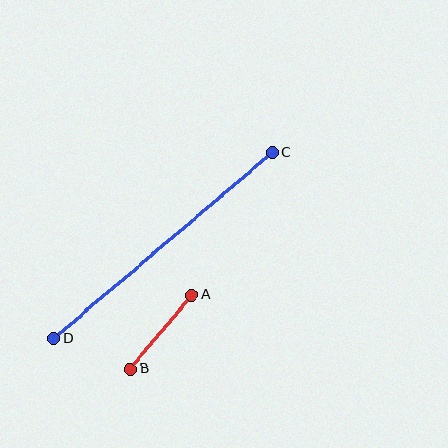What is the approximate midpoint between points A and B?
The midpoint is at approximately (161, 332) pixels.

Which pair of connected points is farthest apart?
Points C and D are farthest apart.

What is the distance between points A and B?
The distance is approximately 96 pixels.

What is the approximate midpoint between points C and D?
The midpoint is at approximately (163, 245) pixels.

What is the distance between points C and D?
The distance is approximately 287 pixels.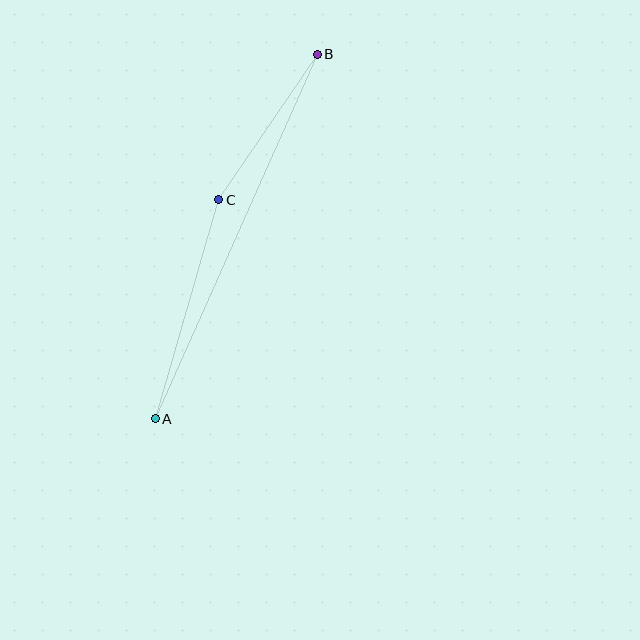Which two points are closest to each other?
Points B and C are closest to each other.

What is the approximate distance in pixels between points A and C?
The distance between A and C is approximately 228 pixels.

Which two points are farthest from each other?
Points A and B are farthest from each other.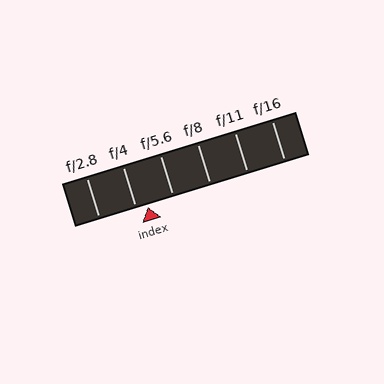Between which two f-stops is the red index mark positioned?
The index mark is between f/4 and f/5.6.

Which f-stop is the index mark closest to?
The index mark is closest to f/4.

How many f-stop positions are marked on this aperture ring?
There are 6 f-stop positions marked.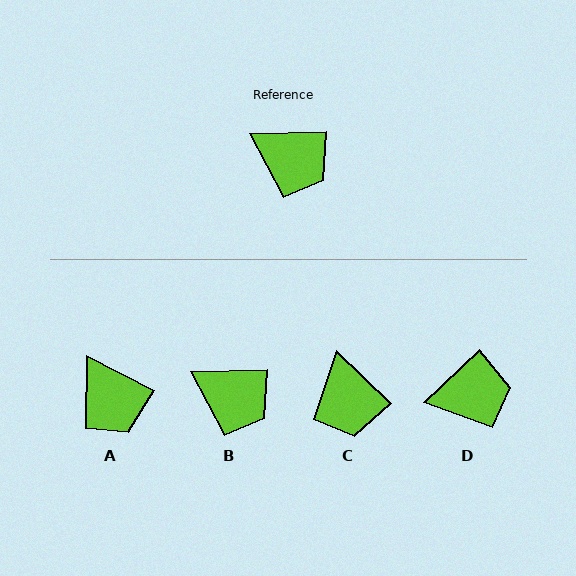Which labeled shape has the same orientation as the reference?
B.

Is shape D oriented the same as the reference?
No, it is off by about 43 degrees.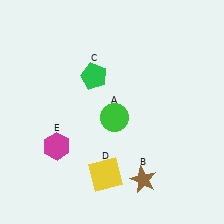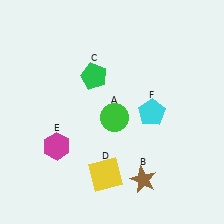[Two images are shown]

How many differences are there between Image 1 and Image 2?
There is 1 difference between the two images.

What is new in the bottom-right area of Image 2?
A cyan pentagon (F) was added in the bottom-right area of Image 2.